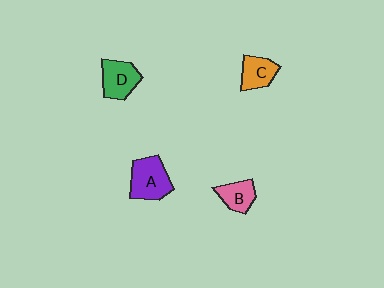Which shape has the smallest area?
Shape B (pink).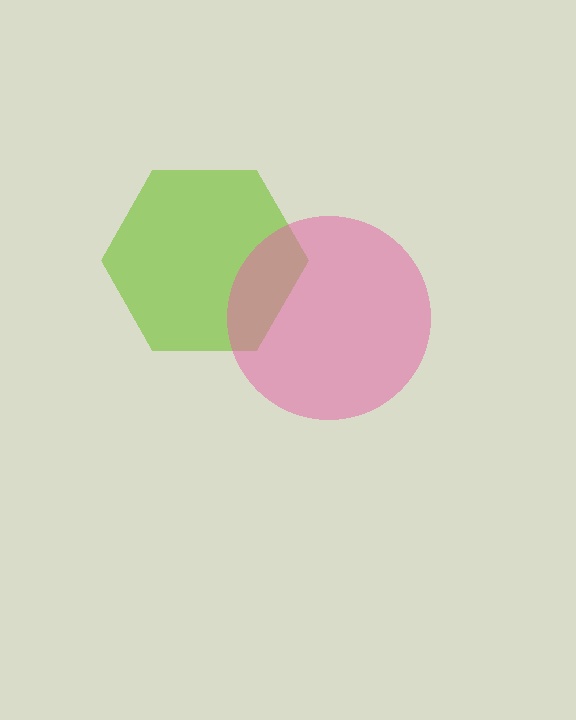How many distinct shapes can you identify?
There are 2 distinct shapes: a lime hexagon, a pink circle.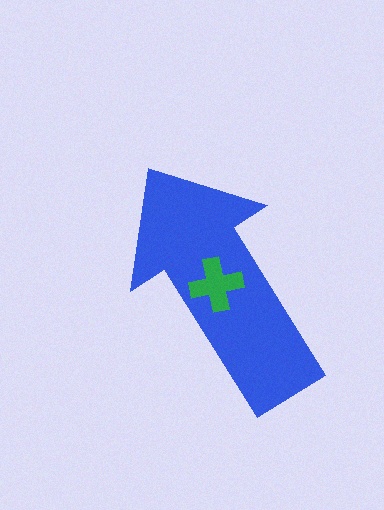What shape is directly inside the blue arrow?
The green cross.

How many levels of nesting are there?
2.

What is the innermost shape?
The green cross.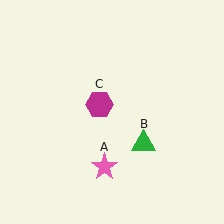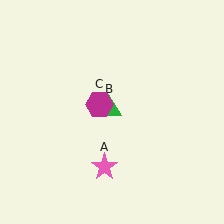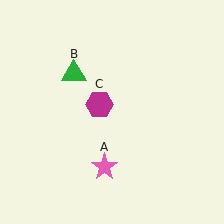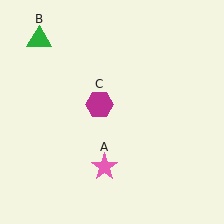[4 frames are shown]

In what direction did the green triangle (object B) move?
The green triangle (object B) moved up and to the left.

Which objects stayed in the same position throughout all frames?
Pink star (object A) and magenta hexagon (object C) remained stationary.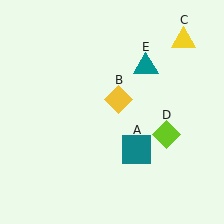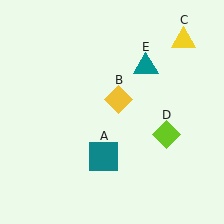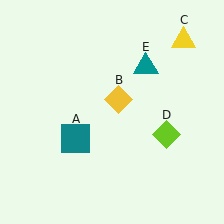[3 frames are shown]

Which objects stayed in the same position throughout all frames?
Yellow diamond (object B) and yellow triangle (object C) and lime diamond (object D) and teal triangle (object E) remained stationary.